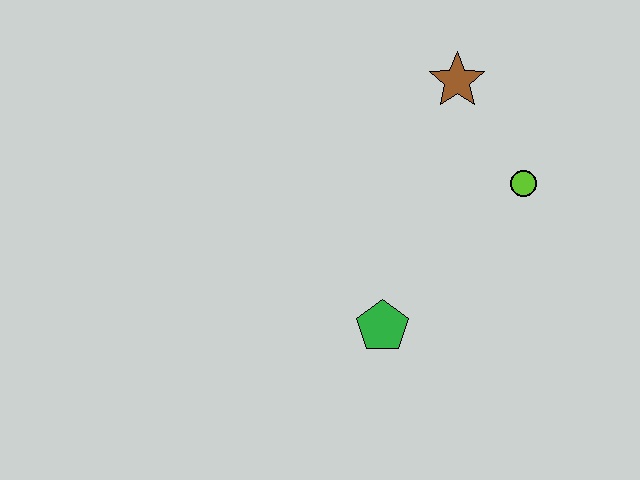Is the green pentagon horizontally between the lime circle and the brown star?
No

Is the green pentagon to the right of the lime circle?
No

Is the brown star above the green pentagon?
Yes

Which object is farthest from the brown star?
The green pentagon is farthest from the brown star.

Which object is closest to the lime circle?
The brown star is closest to the lime circle.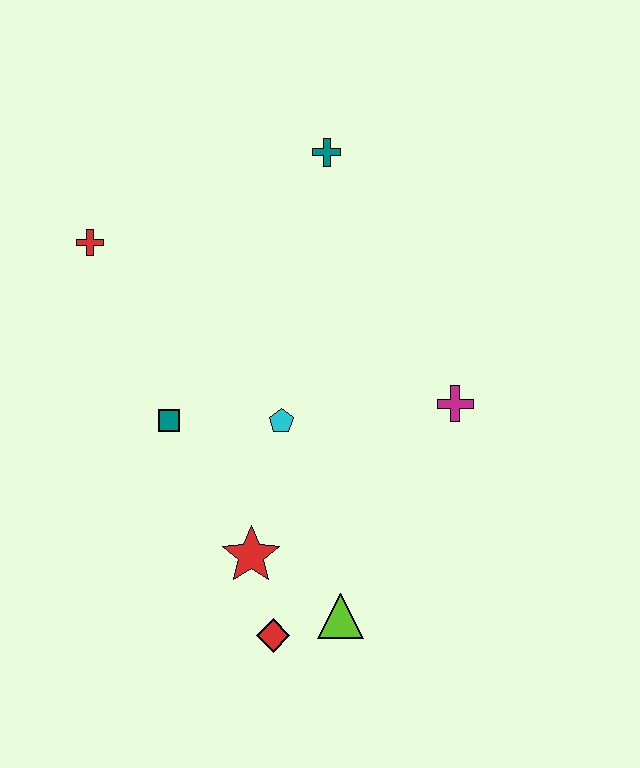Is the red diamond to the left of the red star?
No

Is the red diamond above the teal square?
No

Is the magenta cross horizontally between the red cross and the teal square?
No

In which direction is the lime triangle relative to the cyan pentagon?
The lime triangle is below the cyan pentagon.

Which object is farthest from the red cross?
The lime triangle is farthest from the red cross.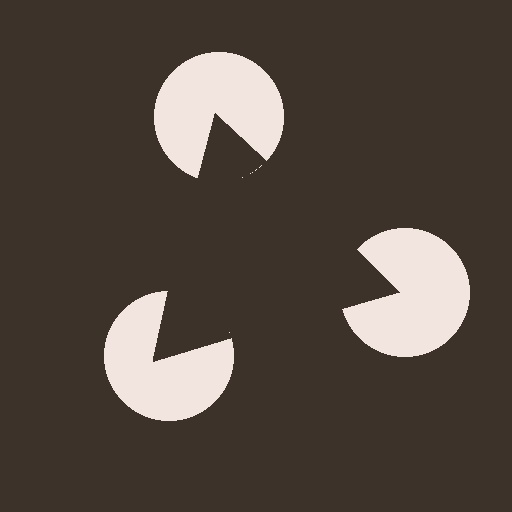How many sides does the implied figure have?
3 sides.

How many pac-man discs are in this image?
There are 3 — one at each vertex of the illusory triangle.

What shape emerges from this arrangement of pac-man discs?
An illusory triangle — its edges are inferred from the aligned wedge cuts in the pac-man discs, not physically drawn.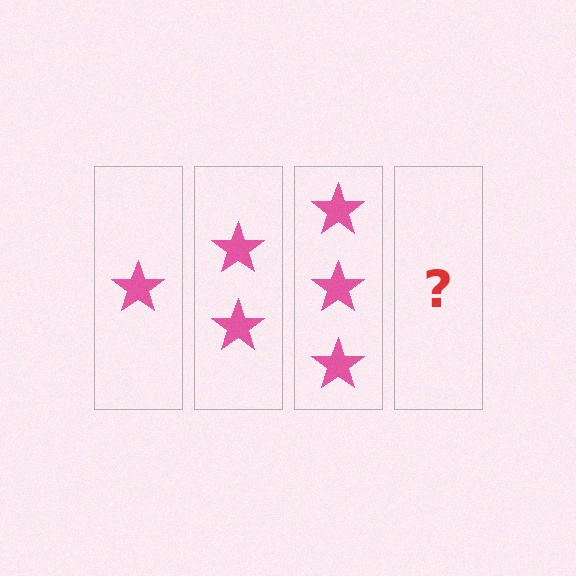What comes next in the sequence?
The next element should be 4 stars.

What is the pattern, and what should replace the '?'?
The pattern is that each step adds one more star. The '?' should be 4 stars.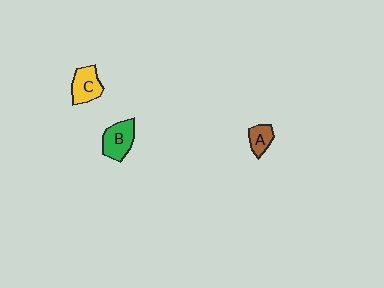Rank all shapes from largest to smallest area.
From largest to smallest: B (green), C (yellow), A (brown).